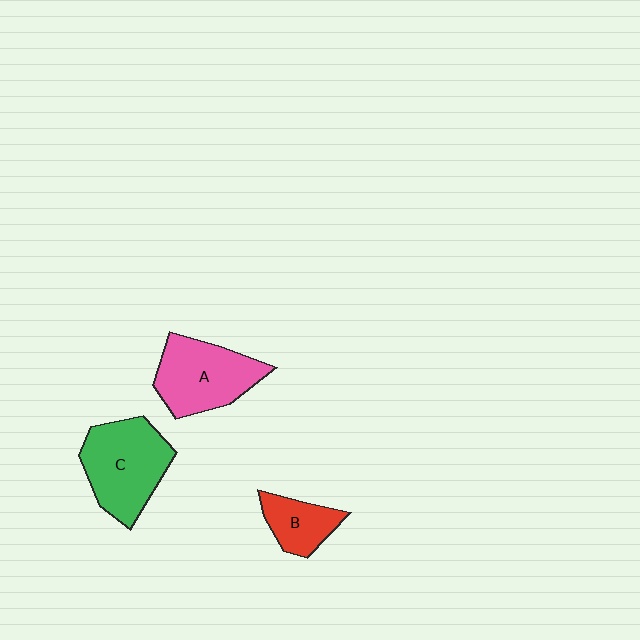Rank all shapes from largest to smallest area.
From largest to smallest: C (green), A (pink), B (red).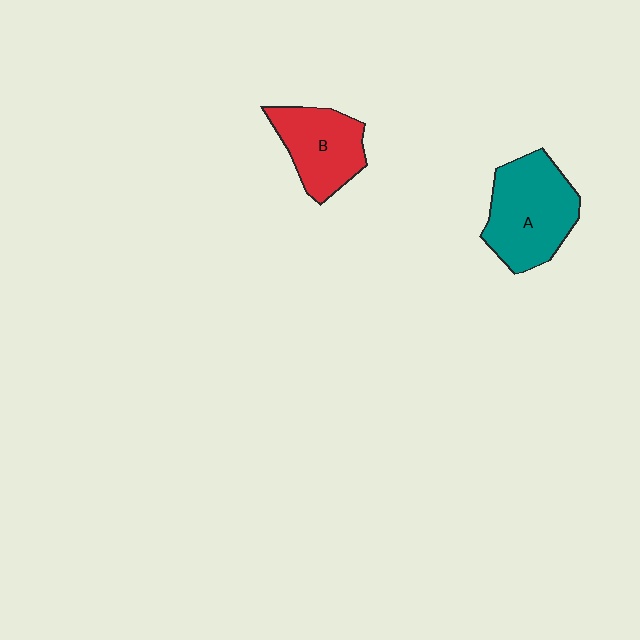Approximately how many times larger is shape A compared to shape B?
Approximately 1.3 times.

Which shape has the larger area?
Shape A (teal).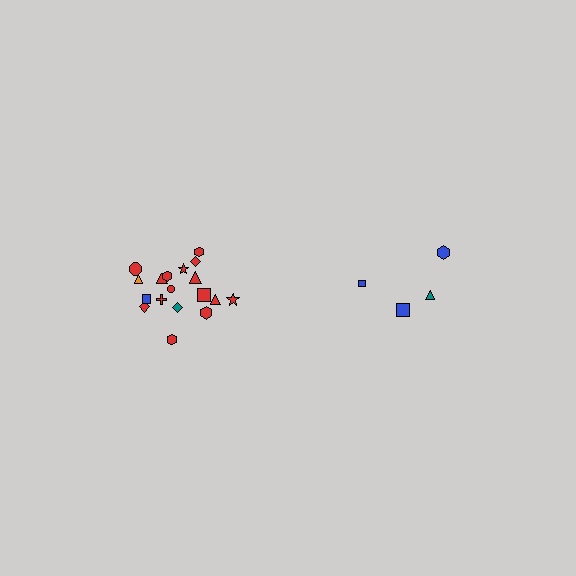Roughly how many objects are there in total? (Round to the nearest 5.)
Roughly 20 objects in total.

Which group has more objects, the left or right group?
The left group.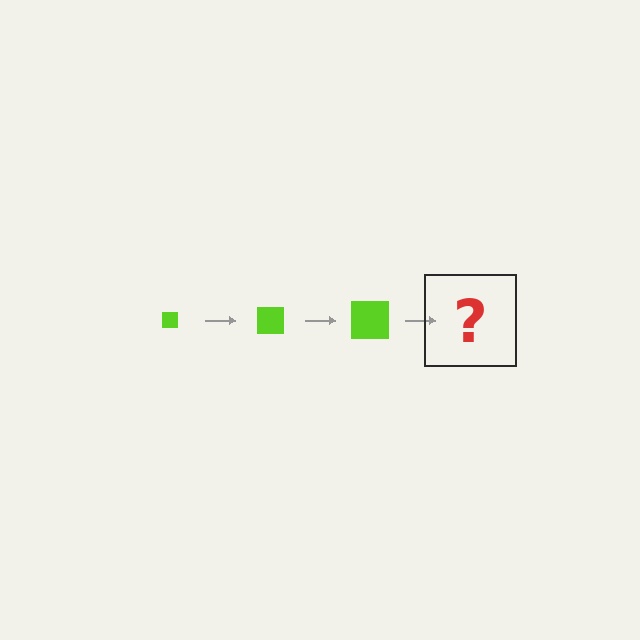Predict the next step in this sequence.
The next step is a lime square, larger than the previous one.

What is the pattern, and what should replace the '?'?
The pattern is that the square gets progressively larger each step. The '?' should be a lime square, larger than the previous one.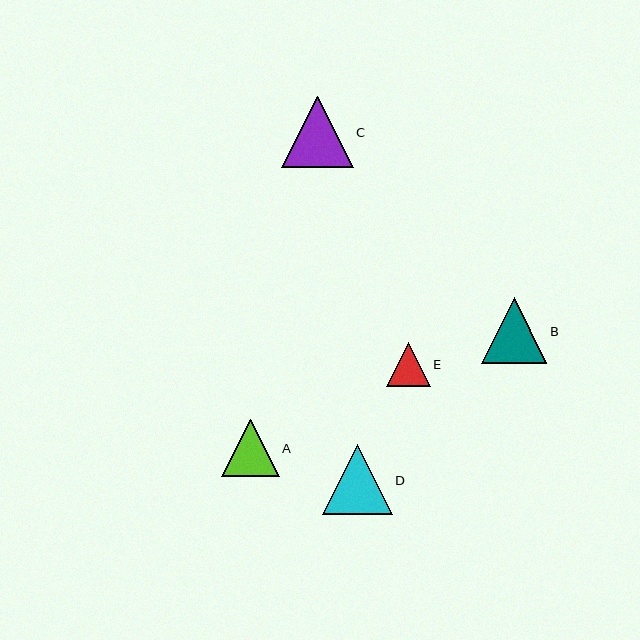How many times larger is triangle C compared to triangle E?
Triangle C is approximately 1.7 times the size of triangle E.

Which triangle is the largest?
Triangle C is the largest with a size of approximately 72 pixels.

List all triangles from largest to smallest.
From largest to smallest: C, D, B, A, E.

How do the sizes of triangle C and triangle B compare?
Triangle C and triangle B are approximately the same size.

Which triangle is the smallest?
Triangle E is the smallest with a size of approximately 43 pixels.